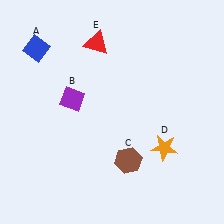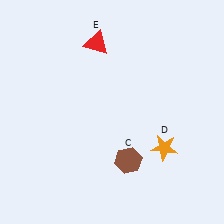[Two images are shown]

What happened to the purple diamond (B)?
The purple diamond (B) was removed in Image 2. It was in the top-left area of Image 1.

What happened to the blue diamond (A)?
The blue diamond (A) was removed in Image 2. It was in the top-left area of Image 1.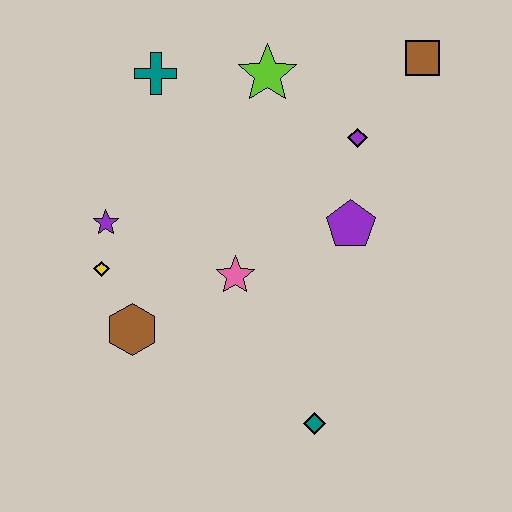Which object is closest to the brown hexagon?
The yellow diamond is closest to the brown hexagon.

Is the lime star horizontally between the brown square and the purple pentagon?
No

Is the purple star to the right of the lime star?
No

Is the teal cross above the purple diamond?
Yes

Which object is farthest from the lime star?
The teal diamond is farthest from the lime star.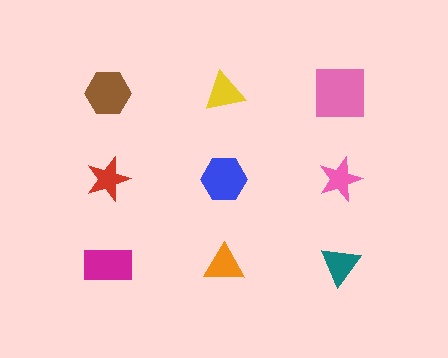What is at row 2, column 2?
A blue hexagon.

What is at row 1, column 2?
A yellow triangle.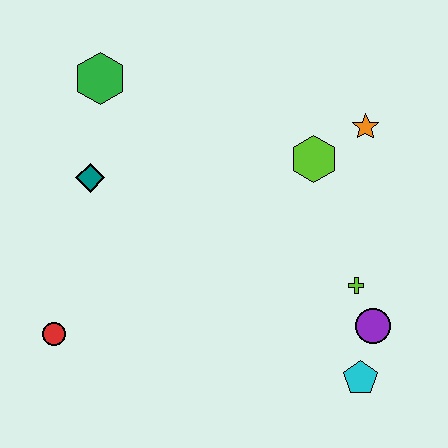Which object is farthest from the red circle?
The orange star is farthest from the red circle.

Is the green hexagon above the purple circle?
Yes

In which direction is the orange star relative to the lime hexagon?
The orange star is to the right of the lime hexagon.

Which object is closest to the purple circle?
The lime cross is closest to the purple circle.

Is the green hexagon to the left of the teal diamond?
No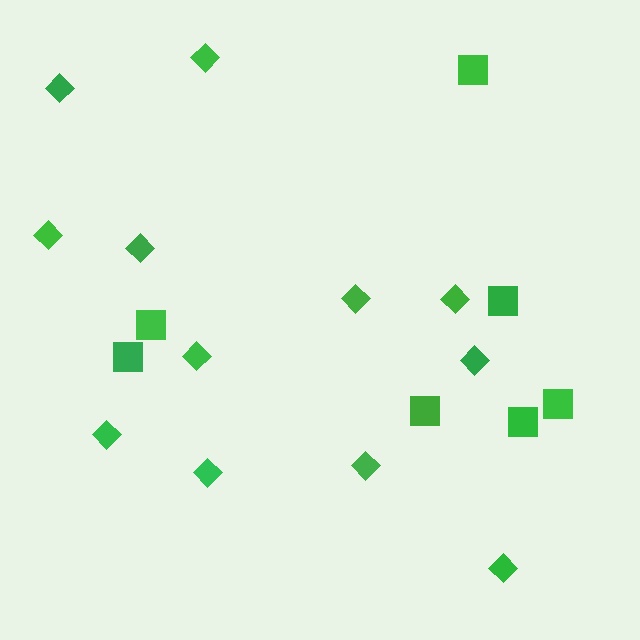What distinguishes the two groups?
There are 2 groups: one group of diamonds (12) and one group of squares (7).